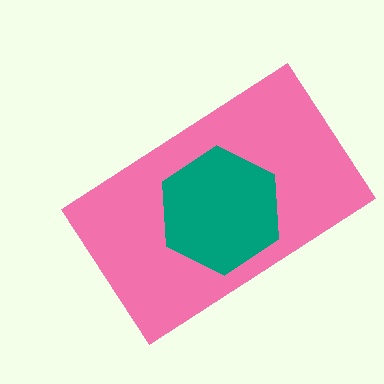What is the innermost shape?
The teal hexagon.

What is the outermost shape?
The pink rectangle.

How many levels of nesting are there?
2.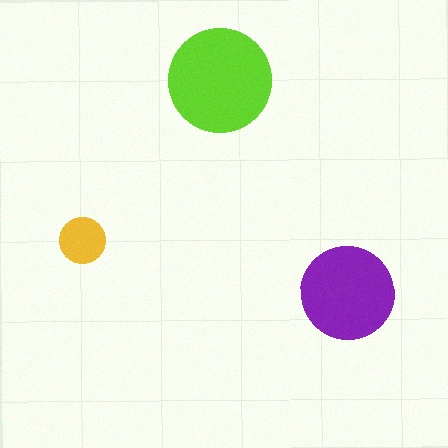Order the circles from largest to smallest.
the lime one, the purple one, the yellow one.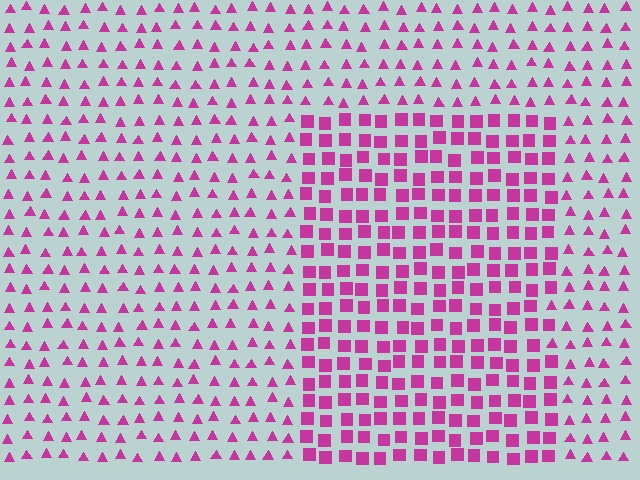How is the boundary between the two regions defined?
The boundary is defined by a change in element shape: squares inside vs. triangles outside. All elements share the same color and spacing.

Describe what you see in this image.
The image is filled with small magenta elements arranged in a uniform grid. A rectangle-shaped region contains squares, while the surrounding area contains triangles. The boundary is defined purely by the change in element shape.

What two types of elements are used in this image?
The image uses squares inside the rectangle region and triangles outside it.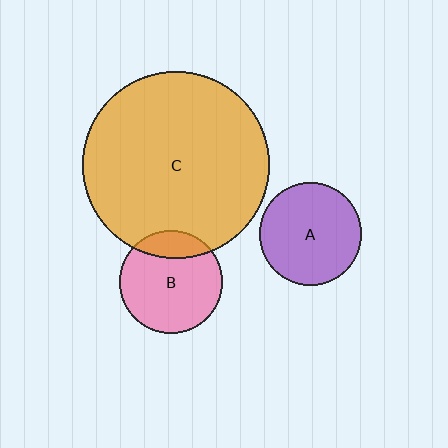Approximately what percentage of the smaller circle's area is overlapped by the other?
Approximately 20%.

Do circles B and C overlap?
Yes.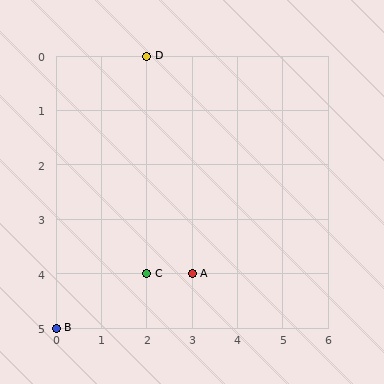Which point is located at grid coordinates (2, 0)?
Point D is at (2, 0).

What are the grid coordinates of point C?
Point C is at grid coordinates (2, 4).